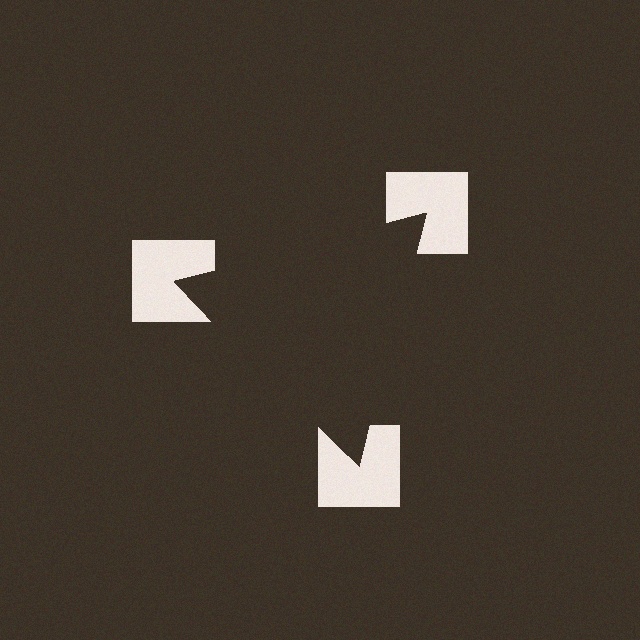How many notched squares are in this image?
There are 3 — one at each vertex of the illusory triangle.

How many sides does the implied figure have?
3 sides.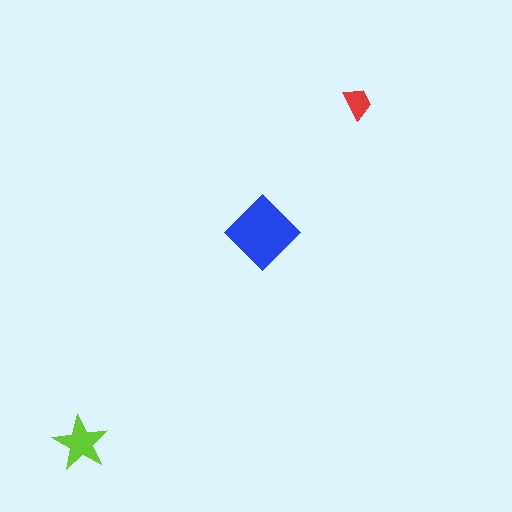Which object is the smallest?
The red trapezoid.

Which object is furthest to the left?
The lime star is leftmost.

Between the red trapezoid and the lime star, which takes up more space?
The lime star.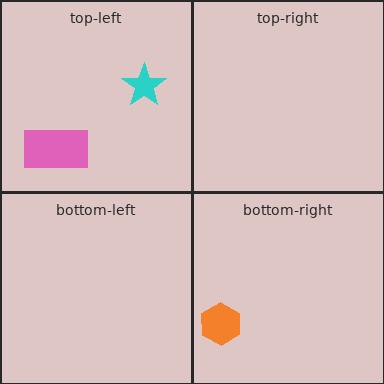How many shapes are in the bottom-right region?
1.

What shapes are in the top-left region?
The cyan star, the pink rectangle.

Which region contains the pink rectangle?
The top-left region.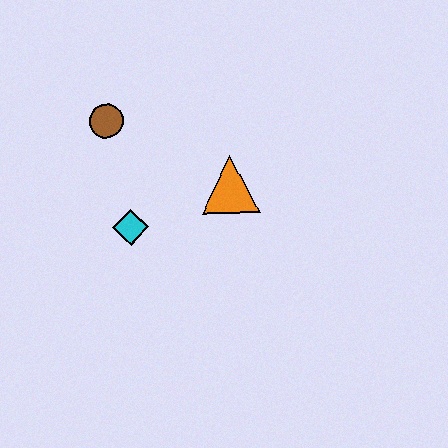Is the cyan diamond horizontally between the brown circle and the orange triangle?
Yes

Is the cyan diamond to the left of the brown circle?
No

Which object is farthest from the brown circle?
The orange triangle is farthest from the brown circle.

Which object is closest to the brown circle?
The cyan diamond is closest to the brown circle.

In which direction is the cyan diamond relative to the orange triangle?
The cyan diamond is to the left of the orange triangle.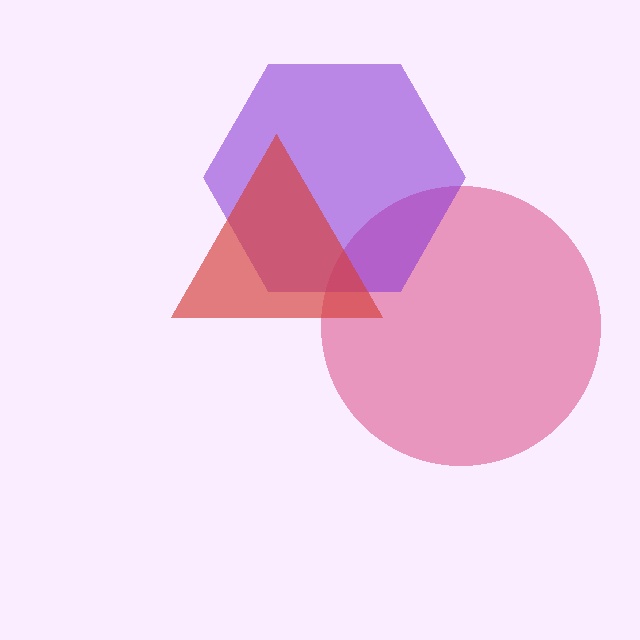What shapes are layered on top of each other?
The layered shapes are: a pink circle, a purple hexagon, a red triangle.